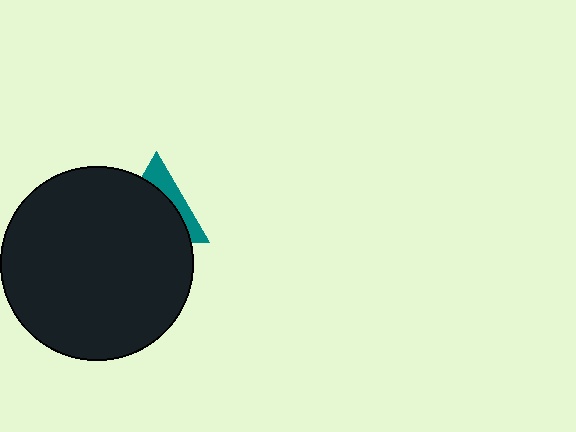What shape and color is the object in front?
The object in front is a black circle.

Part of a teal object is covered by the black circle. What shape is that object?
It is a triangle.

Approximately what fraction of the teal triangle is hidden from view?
Roughly 70% of the teal triangle is hidden behind the black circle.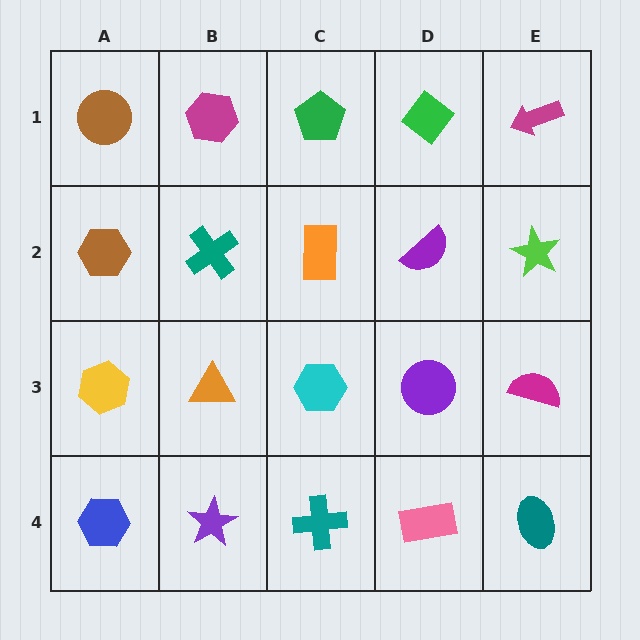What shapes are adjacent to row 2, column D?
A green diamond (row 1, column D), a purple circle (row 3, column D), an orange rectangle (row 2, column C), a lime star (row 2, column E).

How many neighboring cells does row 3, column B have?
4.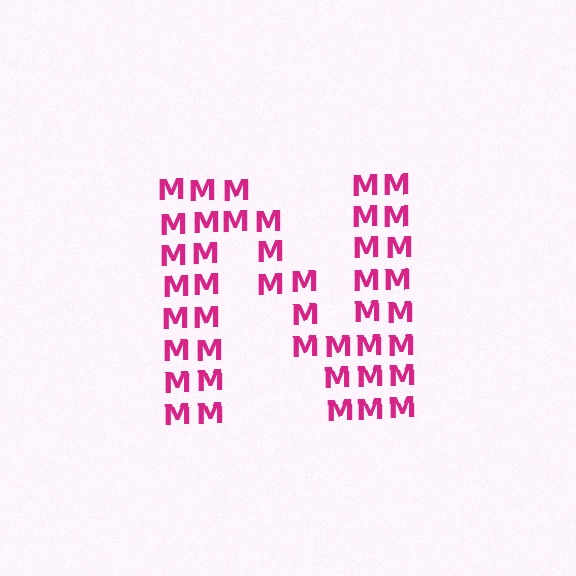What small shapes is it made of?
It is made of small letter M's.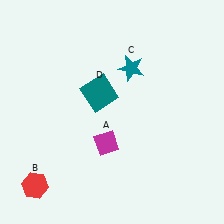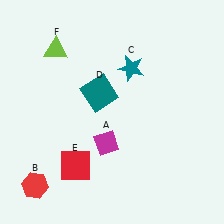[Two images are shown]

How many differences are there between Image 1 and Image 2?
There are 2 differences between the two images.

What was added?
A red square (E), a lime triangle (F) were added in Image 2.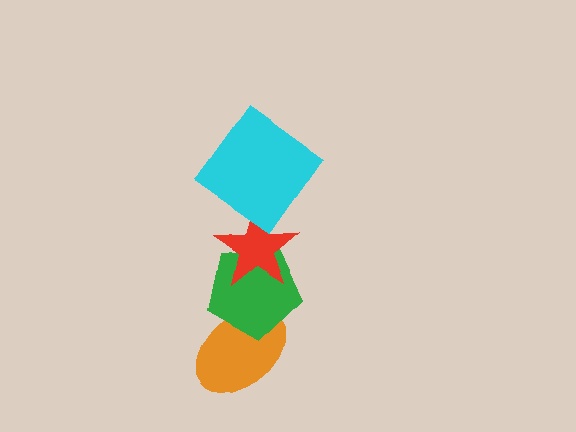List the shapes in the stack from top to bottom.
From top to bottom: the cyan diamond, the red star, the green pentagon, the orange ellipse.